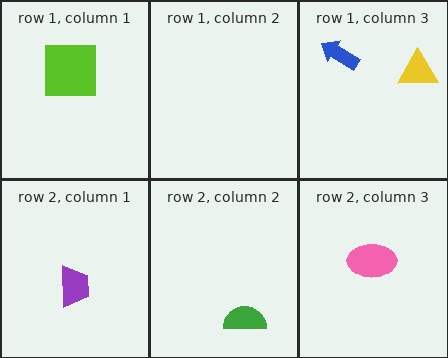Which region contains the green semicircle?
The row 2, column 2 region.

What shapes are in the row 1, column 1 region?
The lime square.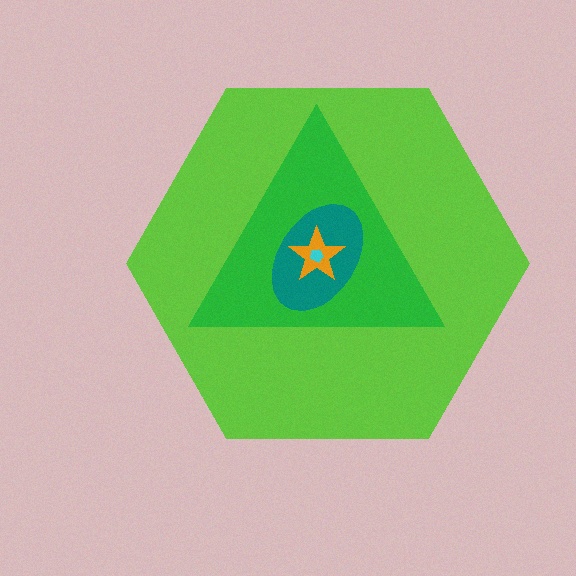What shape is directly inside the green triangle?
The teal ellipse.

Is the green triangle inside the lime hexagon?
Yes.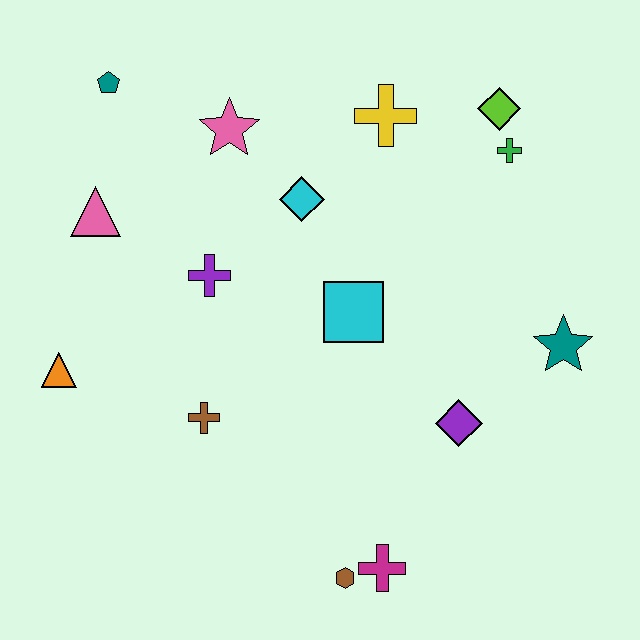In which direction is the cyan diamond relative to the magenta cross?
The cyan diamond is above the magenta cross.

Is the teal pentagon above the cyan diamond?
Yes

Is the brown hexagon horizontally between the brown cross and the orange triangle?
No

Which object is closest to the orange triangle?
The brown cross is closest to the orange triangle.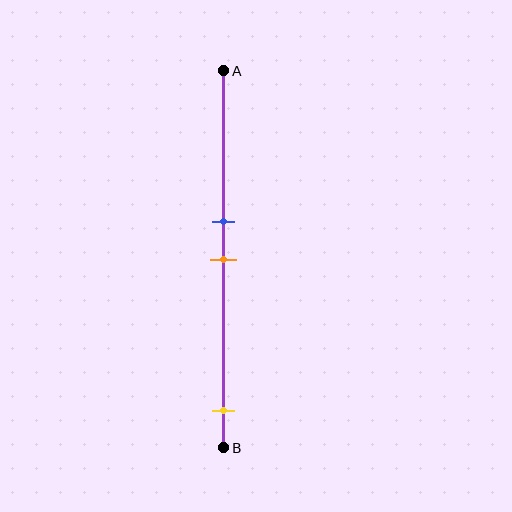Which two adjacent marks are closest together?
The blue and orange marks are the closest adjacent pair.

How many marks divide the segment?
There are 3 marks dividing the segment.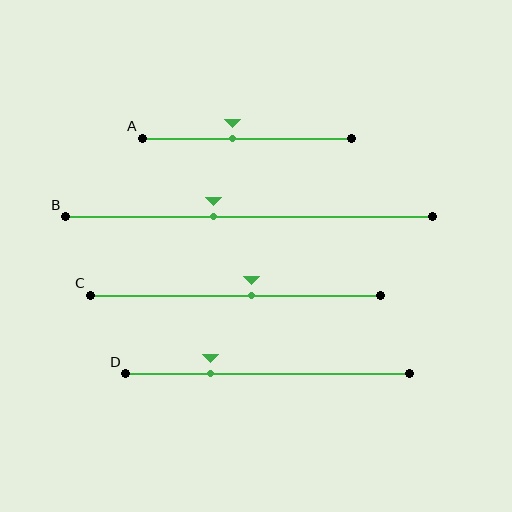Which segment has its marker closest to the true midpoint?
Segment C has its marker closest to the true midpoint.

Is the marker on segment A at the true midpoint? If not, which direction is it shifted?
No, the marker on segment A is shifted to the left by about 7% of the segment length.